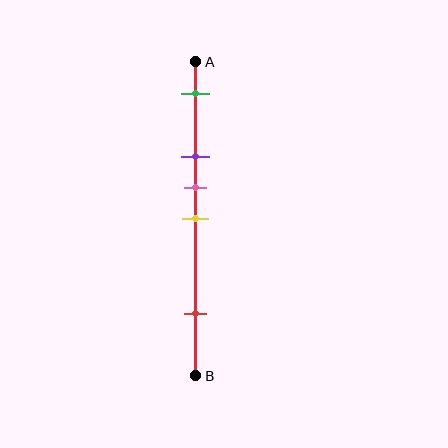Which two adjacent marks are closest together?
The pink and yellow marks are the closest adjacent pair.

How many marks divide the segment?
There are 5 marks dividing the segment.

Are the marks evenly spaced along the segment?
No, the marks are not evenly spaced.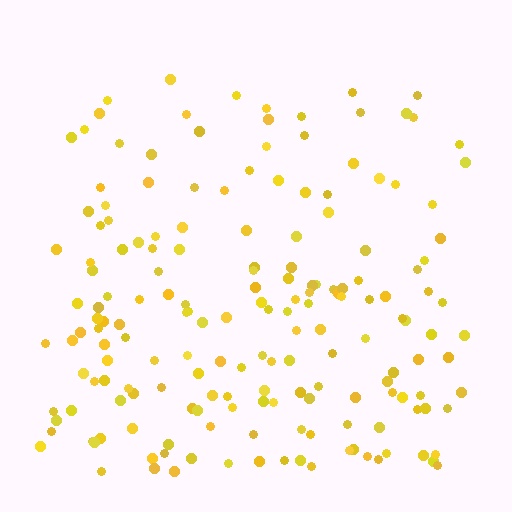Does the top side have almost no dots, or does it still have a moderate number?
Still a moderate number, just noticeably fewer than the bottom.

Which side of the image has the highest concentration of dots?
The bottom.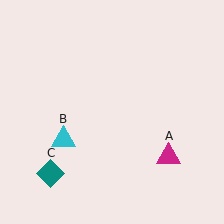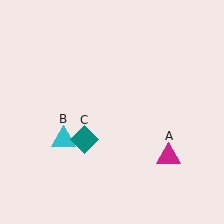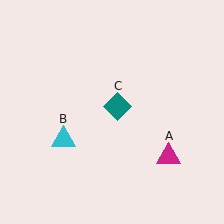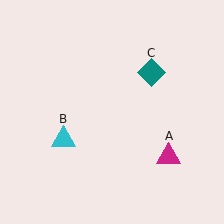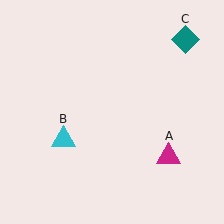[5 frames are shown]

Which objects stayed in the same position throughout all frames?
Magenta triangle (object A) and cyan triangle (object B) remained stationary.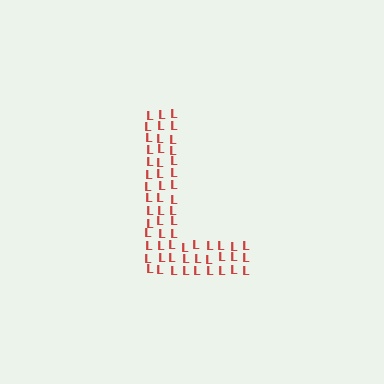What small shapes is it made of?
It is made of small letter L's.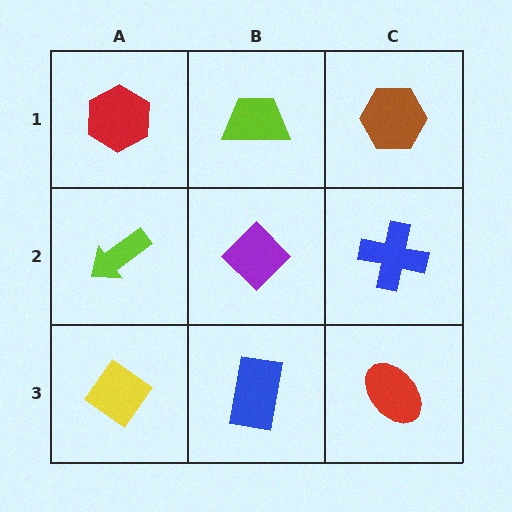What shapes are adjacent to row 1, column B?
A purple diamond (row 2, column B), a red hexagon (row 1, column A), a brown hexagon (row 1, column C).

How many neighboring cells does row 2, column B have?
4.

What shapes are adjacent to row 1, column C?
A blue cross (row 2, column C), a lime trapezoid (row 1, column B).